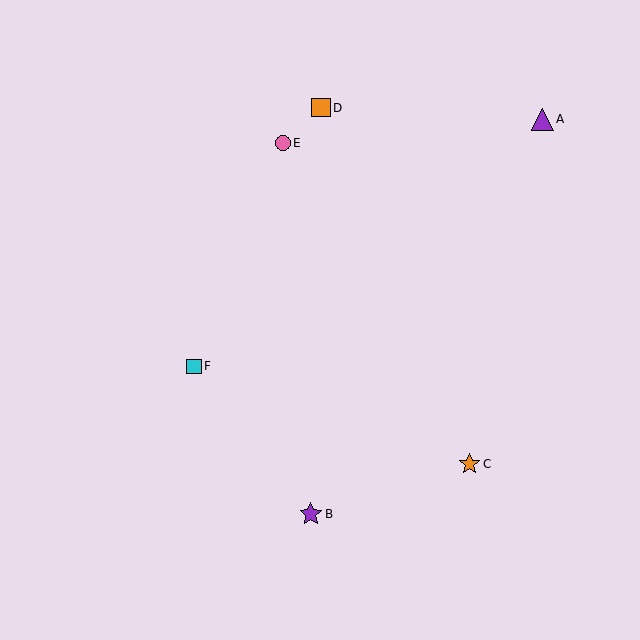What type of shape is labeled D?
Shape D is an orange square.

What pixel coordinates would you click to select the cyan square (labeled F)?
Click at (194, 366) to select the cyan square F.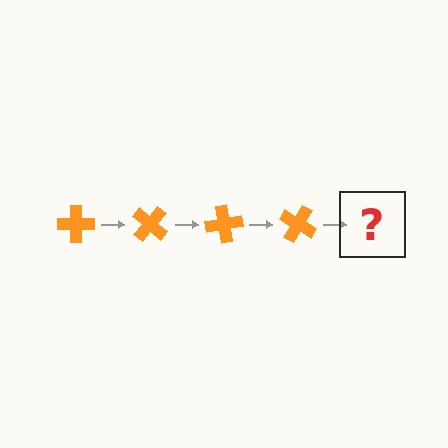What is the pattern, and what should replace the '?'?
The pattern is that the cross rotates 40 degrees each step. The '?' should be an orange cross rotated 160 degrees.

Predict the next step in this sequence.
The next step is an orange cross rotated 160 degrees.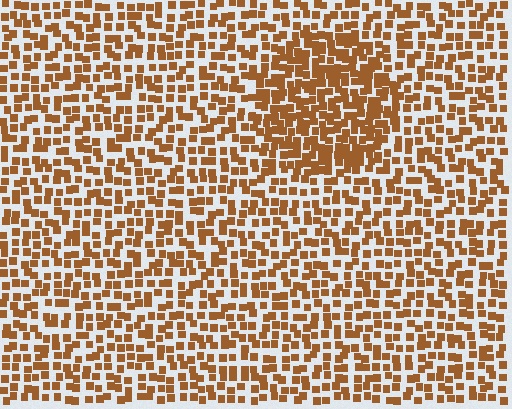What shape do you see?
I see a circle.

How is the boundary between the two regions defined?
The boundary is defined by a change in element density (approximately 1.7x ratio). All elements are the same color, size, and shape.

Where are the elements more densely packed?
The elements are more densely packed inside the circle boundary.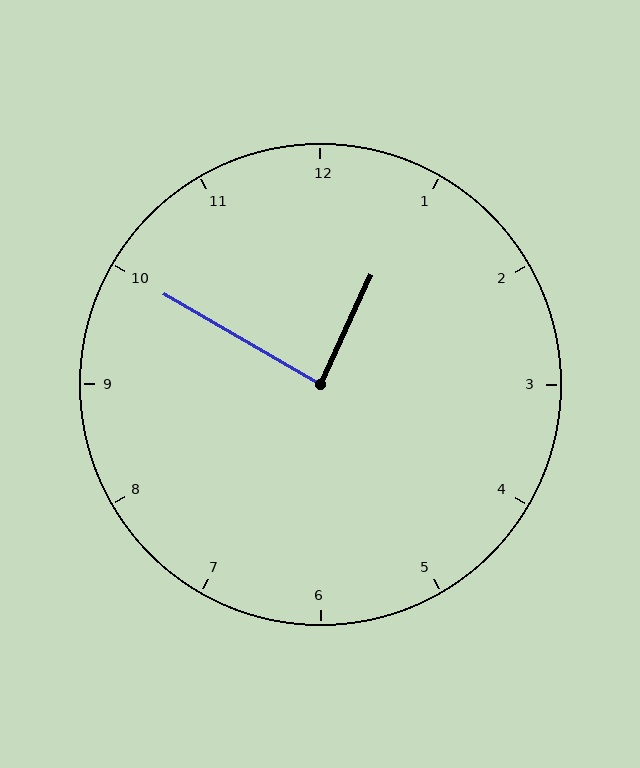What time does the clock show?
12:50.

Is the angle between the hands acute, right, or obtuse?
It is right.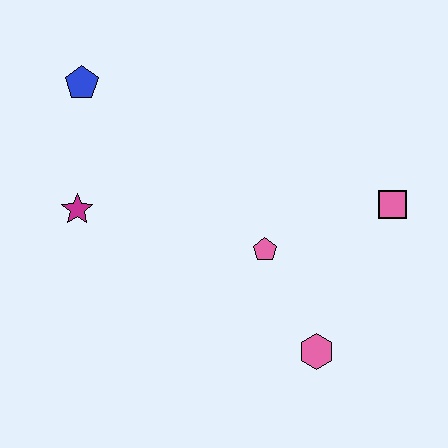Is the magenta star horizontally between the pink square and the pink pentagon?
No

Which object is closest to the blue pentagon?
The magenta star is closest to the blue pentagon.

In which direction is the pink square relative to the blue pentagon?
The pink square is to the right of the blue pentagon.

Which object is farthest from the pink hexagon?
The blue pentagon is farthest from the pink hexagon.